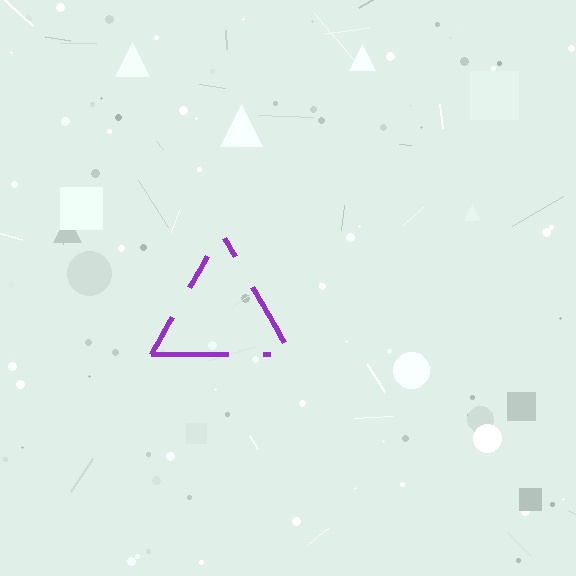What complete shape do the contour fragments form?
The contour fragments form a triangle.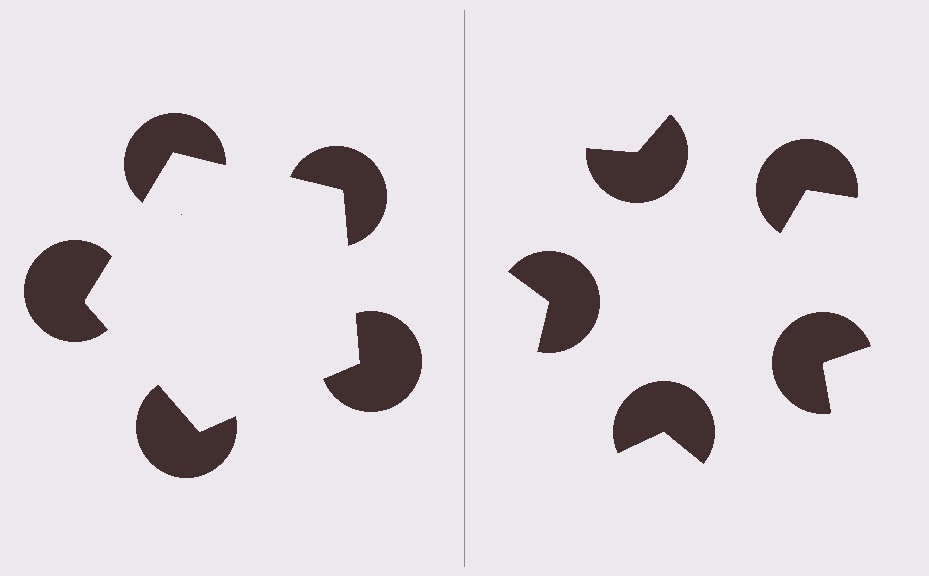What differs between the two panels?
The pac-man discs are positioned identically on both sides; only the wedge orientations differ. On the left they align to a pentagon; on the right they are misaligned.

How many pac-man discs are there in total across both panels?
10 — 5 on each side.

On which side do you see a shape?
An illusory pentagon appears on the left side. On the right side the wedge cuts are rotated, so no coherent shape forms.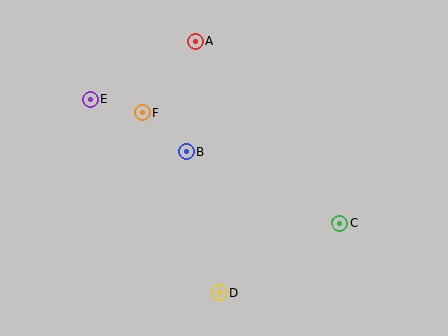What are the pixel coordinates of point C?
Point C is at (339, 223).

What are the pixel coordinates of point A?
Point A is at (195, 41).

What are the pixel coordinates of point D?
Point D is at (220, 293).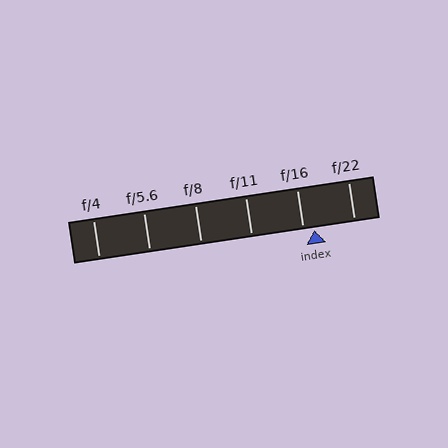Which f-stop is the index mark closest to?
The index mark is closest to f/16.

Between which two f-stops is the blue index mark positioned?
The index mark is between f/16 and f/22.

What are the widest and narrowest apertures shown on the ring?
The widest aperture shown is f/4 and the narrowest is f/22.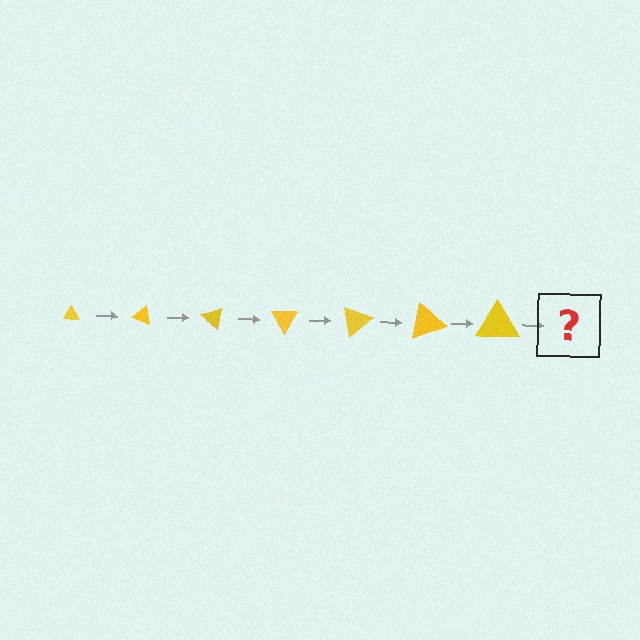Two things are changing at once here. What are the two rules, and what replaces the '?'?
The two rules are that the triangle grows larger each step and it rotates 20 degrees each step. The '?' should be a triangle, larger than the previous one and rotated 140 degrees from the start.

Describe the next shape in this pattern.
It should be a triangle, larger than the previous one and rotated 140 degrees from the start.